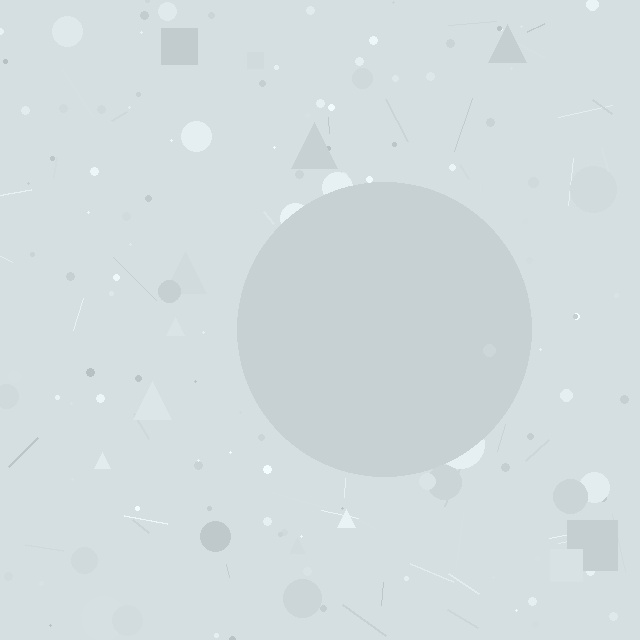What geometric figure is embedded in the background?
A circle is embedded in the background.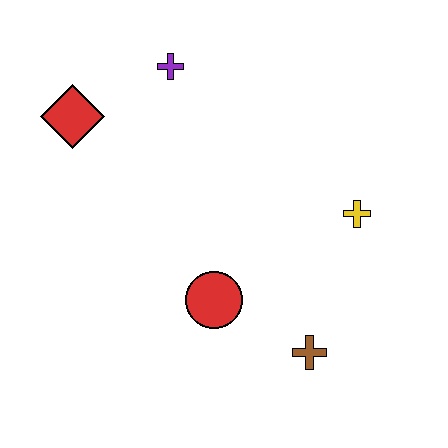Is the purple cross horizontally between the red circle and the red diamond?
Yes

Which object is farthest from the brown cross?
The red diamond is farthest from the brown cross.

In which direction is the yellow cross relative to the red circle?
The yellow cross is to the right of the red circle.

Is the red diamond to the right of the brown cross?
No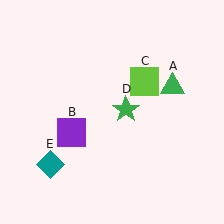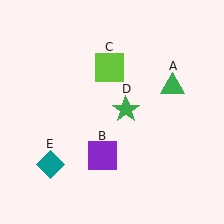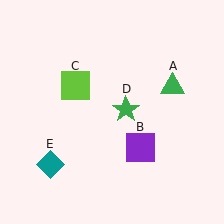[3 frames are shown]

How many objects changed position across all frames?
2 objects changed position: purple square (object B), lime square (object C).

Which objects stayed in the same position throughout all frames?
Green triangle (object A) and green star (object D) and teal diamond (object E) remained stationary.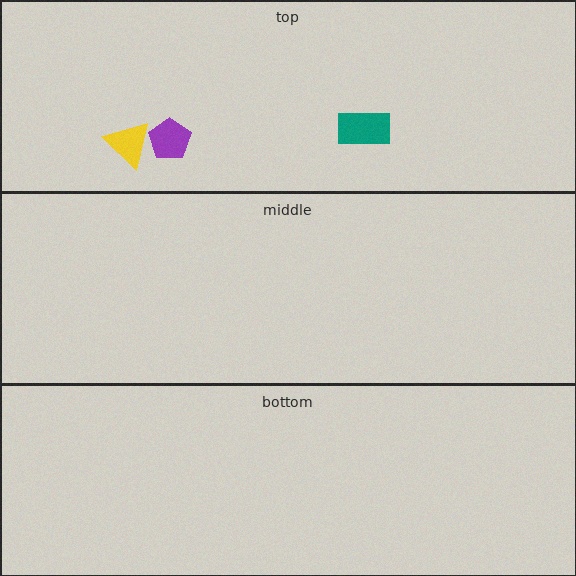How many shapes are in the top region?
3.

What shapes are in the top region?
The purple pentagon, the yellow triangle, the teal rectangle.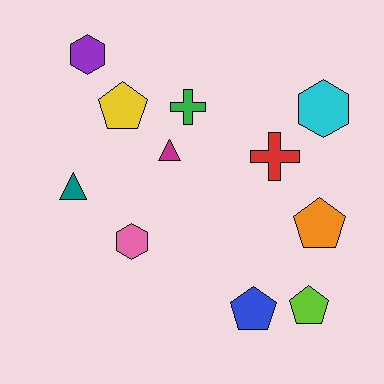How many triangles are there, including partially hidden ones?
There are 2 triangles.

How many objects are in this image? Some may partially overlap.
There are 11 objects.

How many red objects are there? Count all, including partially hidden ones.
There is 1 red object.